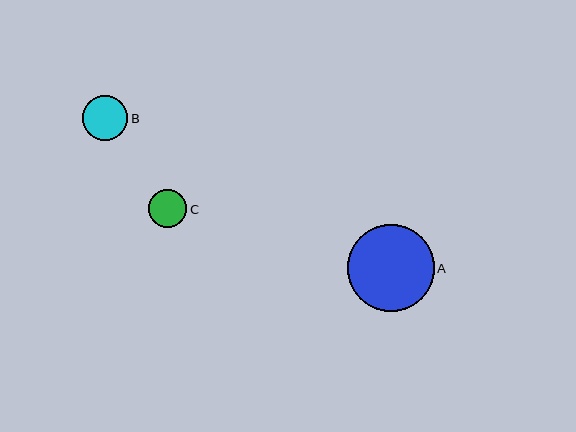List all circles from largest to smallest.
From largest to smallest: A, B, C.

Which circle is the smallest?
Circle C is the smallest with a size of approximately 38 pixels.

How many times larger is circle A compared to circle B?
Circle A is approximately 1.9 times the size of circle B.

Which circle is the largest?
Circle A is the largest with a size of approximately 87 pixels.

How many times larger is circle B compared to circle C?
Circle B is approximately 1.2 times the size of circle C.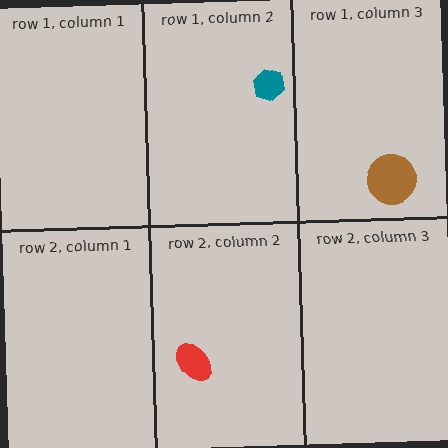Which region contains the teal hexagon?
The row 1, column 2 region.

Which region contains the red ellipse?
The row 2, column 2 region.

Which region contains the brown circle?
The row 1, column 3 region.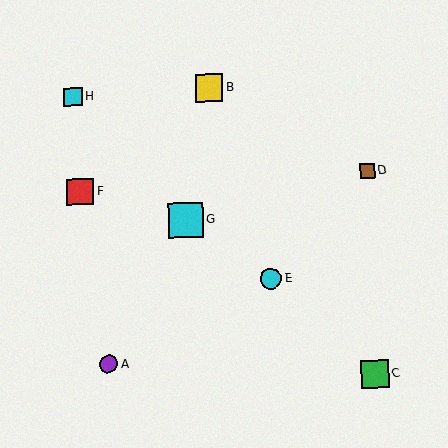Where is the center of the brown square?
The center of the brown square is at (367, 170).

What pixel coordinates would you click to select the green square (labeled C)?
Click at (375, 374) to select the green square C.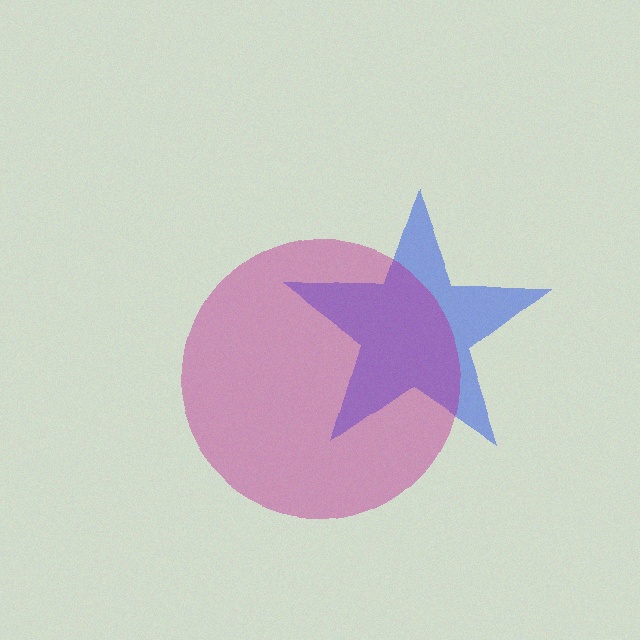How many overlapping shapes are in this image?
There are 2 overlapping shapes in the image.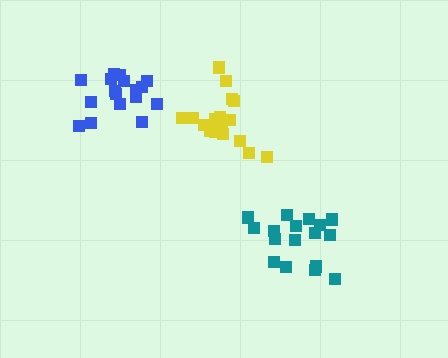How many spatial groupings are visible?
There are 3 spatial groupings.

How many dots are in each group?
Group 1: 18 dots, Group 2: 18 dots, Group 3: 17 dots (53 total).